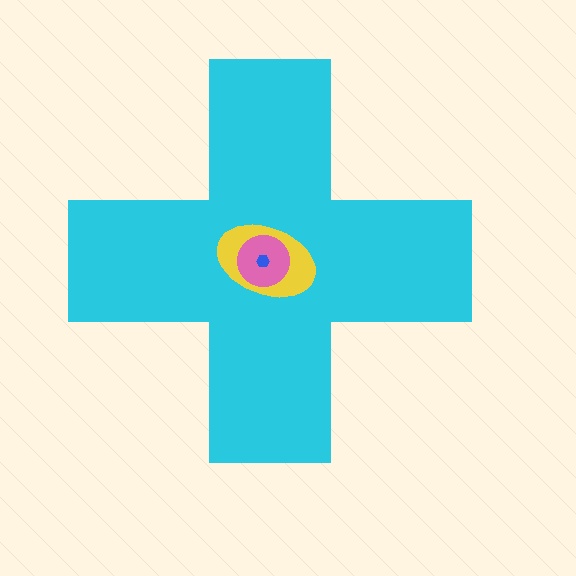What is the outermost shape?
The cyan cross.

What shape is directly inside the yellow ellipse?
The pink circle.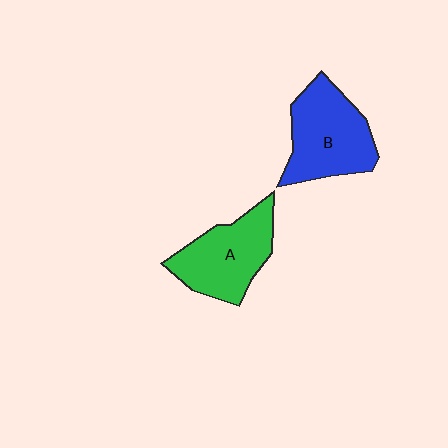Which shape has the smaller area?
Shape A (green).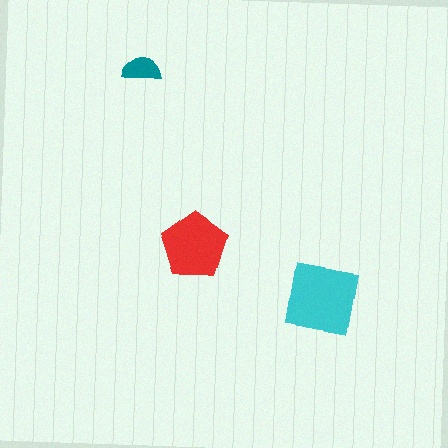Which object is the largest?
The cyan square.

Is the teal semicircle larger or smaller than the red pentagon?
Smaller.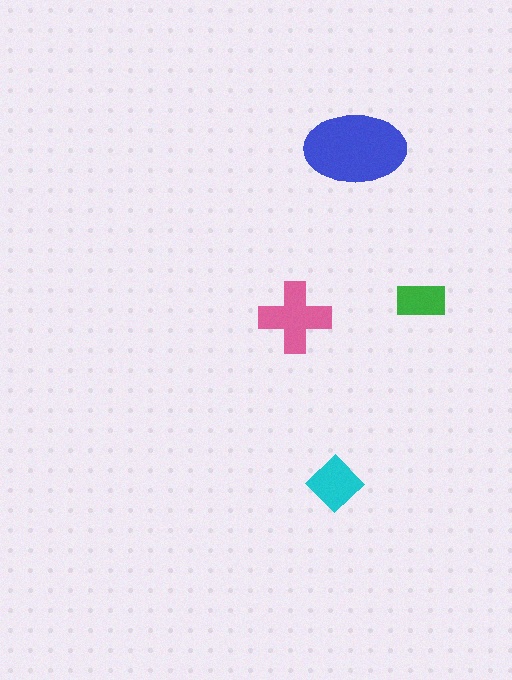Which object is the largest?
The blue ellipse.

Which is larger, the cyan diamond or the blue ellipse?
The blue ellipse.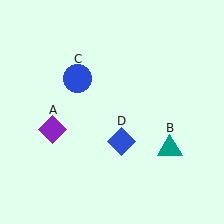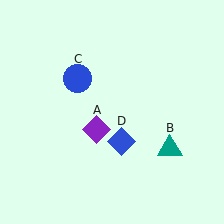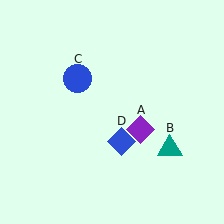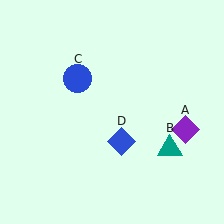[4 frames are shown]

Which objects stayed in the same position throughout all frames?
Teal triangle (object B) and blue circle (object C) and blue diamond (object D) remained stationary.